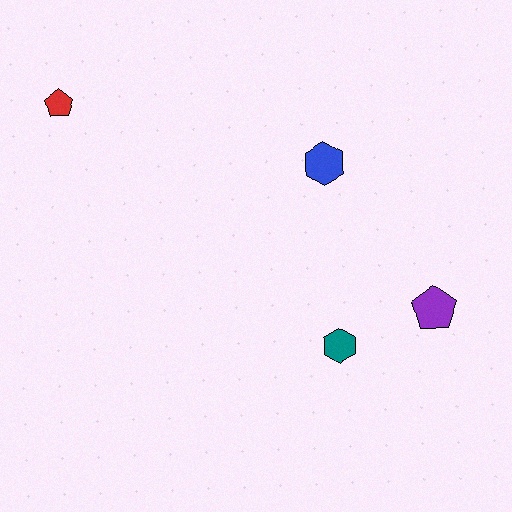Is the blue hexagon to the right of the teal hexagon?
No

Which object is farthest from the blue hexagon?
The red pentagon is farthest from the blue hexagon.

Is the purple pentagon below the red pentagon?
Yes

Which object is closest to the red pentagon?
The blue hexagon is closest to the red pentagon.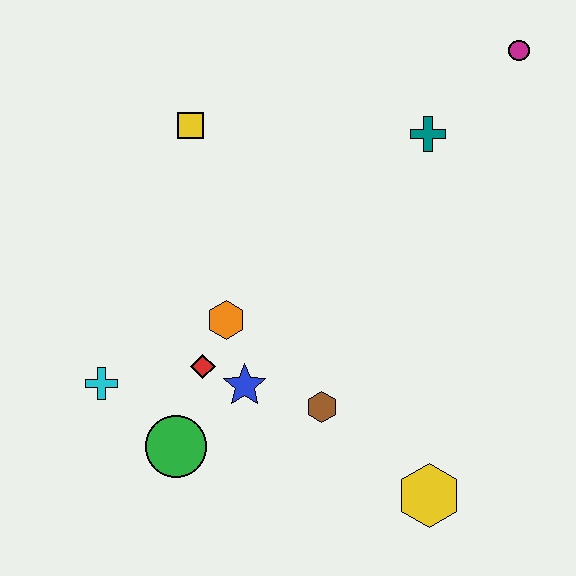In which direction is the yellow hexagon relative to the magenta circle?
The yellow hexagon is below the magenta circle.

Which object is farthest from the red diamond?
The magenta circle is farthest from the red diamond.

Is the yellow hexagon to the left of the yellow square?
No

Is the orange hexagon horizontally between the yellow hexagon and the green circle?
Yes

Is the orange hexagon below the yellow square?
Yes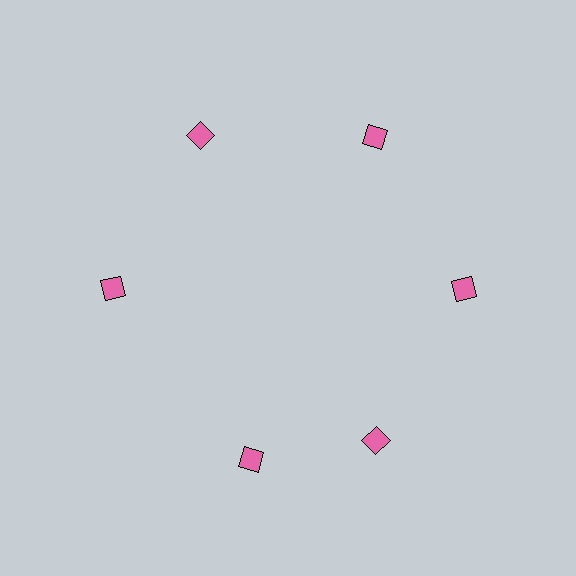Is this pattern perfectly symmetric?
No. The 6 pink diamonds are arranged in a ring, but one element near the 7 o'clock position is rotated out of alignment along the ring, breaking the 6-fold rotational symmetry.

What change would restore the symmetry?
The symmetry would be restored by rotating it back into even spacing with its neighbors so that all 6 diamonds sit at equal angles and equal distance from the center.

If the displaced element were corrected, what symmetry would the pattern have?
It would have 6-fold rotational symmetry — the pattern would map onto itself every 60 degrees.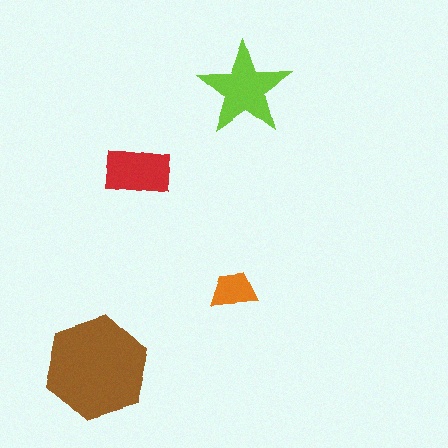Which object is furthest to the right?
The lime star is rightmost.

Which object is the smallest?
The orange trapezoid.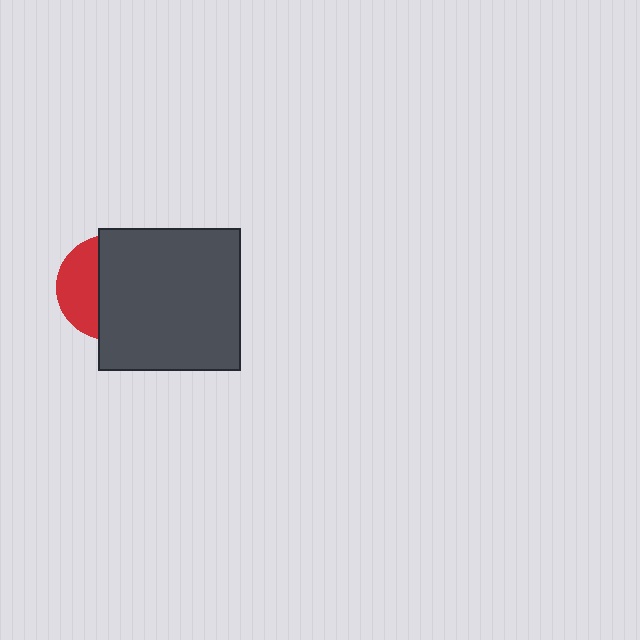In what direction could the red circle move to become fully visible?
The red circle could move left. That would shift it out from behind the dark gray square entirely.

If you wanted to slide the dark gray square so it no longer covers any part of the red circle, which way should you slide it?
Slide it right — that is the most direct way to separate the two shapes.